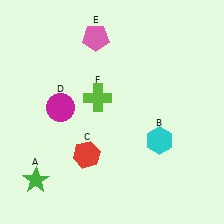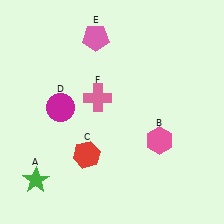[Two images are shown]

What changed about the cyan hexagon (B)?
In Image 1, B is cyan. In Image 2, it changed to pink.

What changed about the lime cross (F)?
In Image 1, F is lime. In Image 2, it changed to pink.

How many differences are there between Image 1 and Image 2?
There are 2 differences between the two images.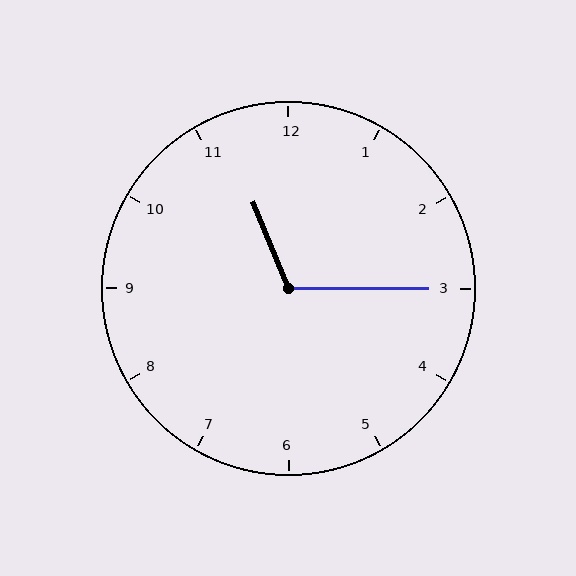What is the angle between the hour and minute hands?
Approximately 112 degrees.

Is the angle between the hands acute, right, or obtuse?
It is obtuse.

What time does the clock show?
11:15.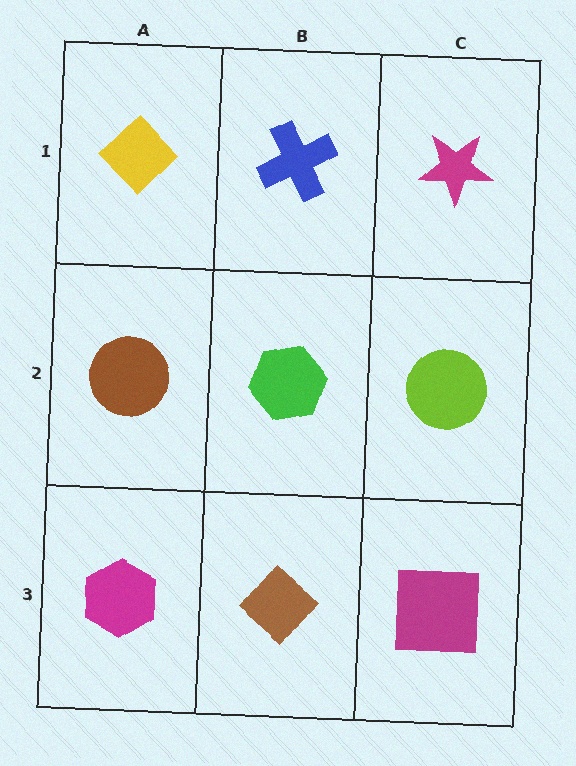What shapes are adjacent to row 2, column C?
A magenta star (row 1, column C), a magenta square (row 3, column C), a green hexagon (row 2, column B).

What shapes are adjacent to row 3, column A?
A brown circle (row 2, column A), a brown diamond (row 3, column B).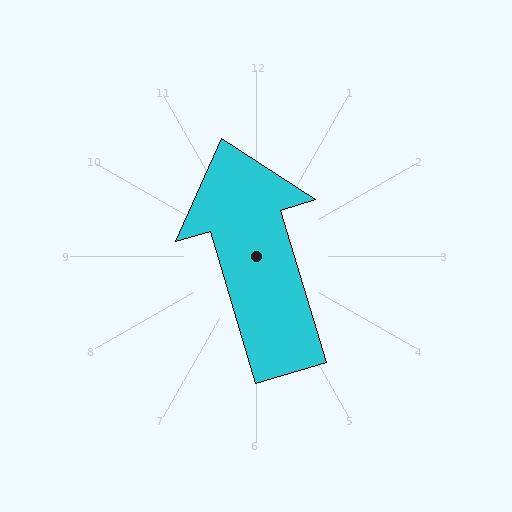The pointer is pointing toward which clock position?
Roughly 11 o'clock.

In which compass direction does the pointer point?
North.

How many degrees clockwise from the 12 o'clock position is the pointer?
Approximately 343 degrees.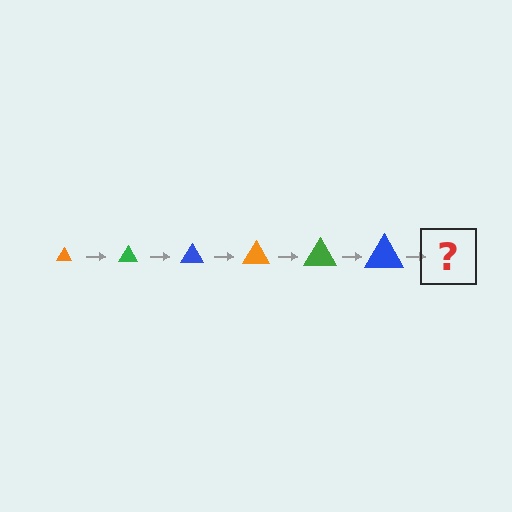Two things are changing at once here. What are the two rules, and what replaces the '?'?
The two rules are that the triangle grows larger each step and the color cycles through orange, green, and blue. The '?' should be an orange triangle, larger than the previous one.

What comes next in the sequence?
The next element should be an orange triangle, larger than the previous one.